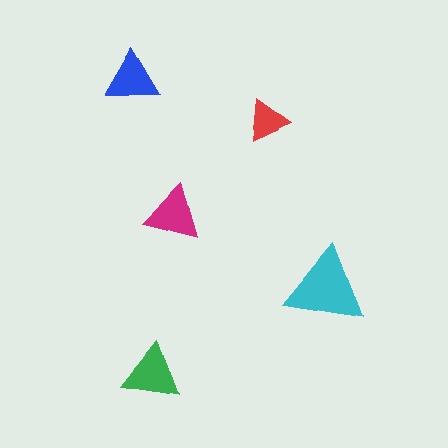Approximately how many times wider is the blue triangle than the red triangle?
About 1.5 times wider.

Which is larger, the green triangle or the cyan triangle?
The cyan one.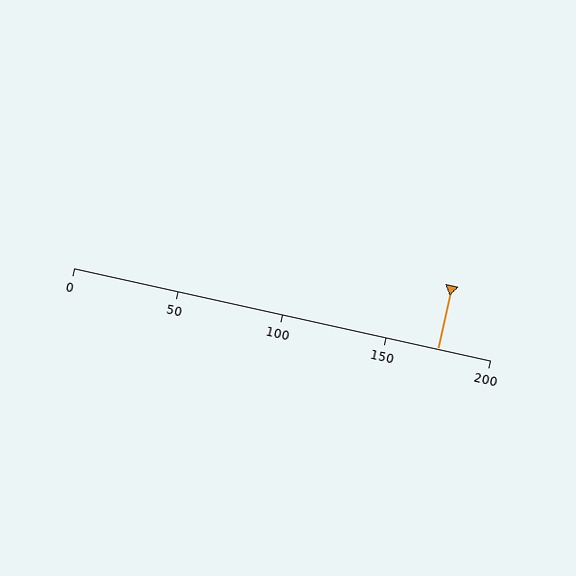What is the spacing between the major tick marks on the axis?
The major ticks are spaced 50 apart.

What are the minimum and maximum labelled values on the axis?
The axis runs from 0 to 200.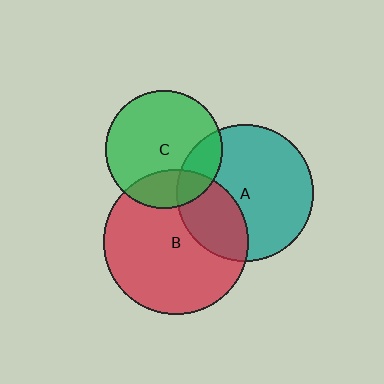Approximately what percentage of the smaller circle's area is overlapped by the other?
Approximately 20%.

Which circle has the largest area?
Circle B (red).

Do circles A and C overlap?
Yes.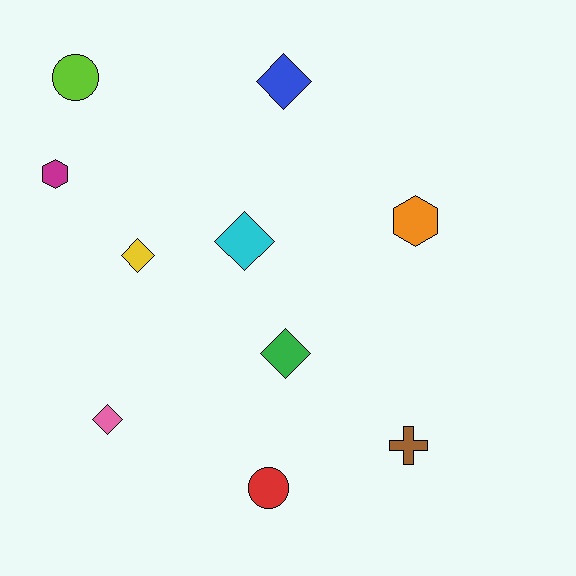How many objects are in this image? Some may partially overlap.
There are 10 objects.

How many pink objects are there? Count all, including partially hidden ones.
There is 1 pink object.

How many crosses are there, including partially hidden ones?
There is 1 cross.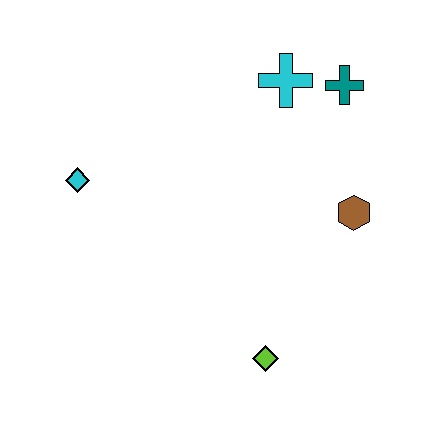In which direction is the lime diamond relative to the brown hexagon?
The lime diamond is below the brown hexagon.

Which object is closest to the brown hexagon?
The teal cross is closest to the brown hexagon.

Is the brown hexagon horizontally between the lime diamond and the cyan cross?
No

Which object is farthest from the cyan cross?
The lime diamond is farthest from the cyan cross.